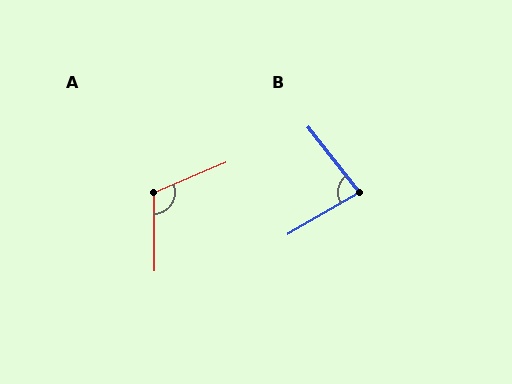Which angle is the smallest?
B, at approximately 82 degrees.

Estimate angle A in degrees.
Approximately 112 degrees.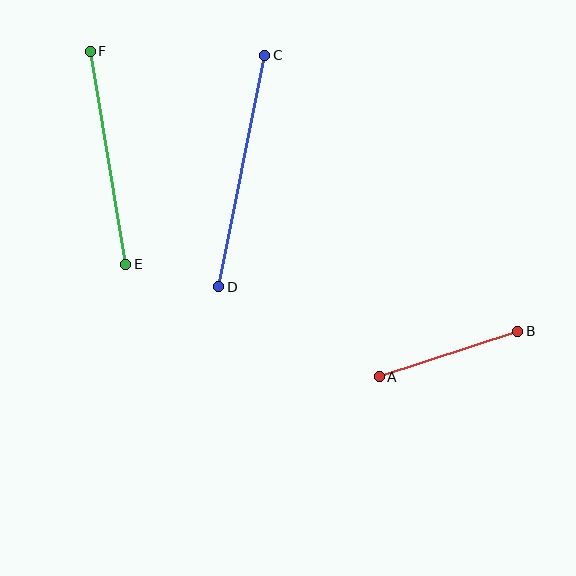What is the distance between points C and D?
The distance is approximately 236 pixels.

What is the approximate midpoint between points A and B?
The midpoint is at approximately (448, 354) pixels.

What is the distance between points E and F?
The distance is approximately 216 pixels.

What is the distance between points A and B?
The distance is approximately 146 pixels.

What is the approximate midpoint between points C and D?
The midpoint is at approximately (242, 171) pixels.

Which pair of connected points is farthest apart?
Points C and D are farthest apart.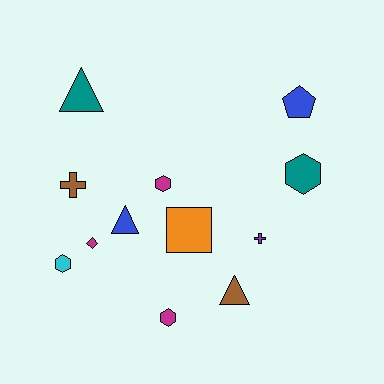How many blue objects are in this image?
There are 2 blue objects.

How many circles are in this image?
There are no circles.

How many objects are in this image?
There are 12 objects.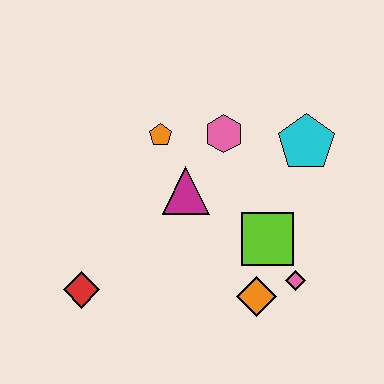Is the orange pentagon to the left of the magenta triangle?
Yes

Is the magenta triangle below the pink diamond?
No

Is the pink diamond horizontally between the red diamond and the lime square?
No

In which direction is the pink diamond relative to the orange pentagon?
The pink diamond is below the orange pentagon.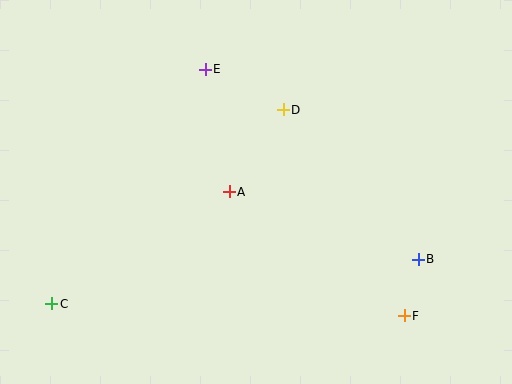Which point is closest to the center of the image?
Point A at (229, 192) is closest to the center.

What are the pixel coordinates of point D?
Point D is at (283, 110).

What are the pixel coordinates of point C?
Point C is at (52, 304).